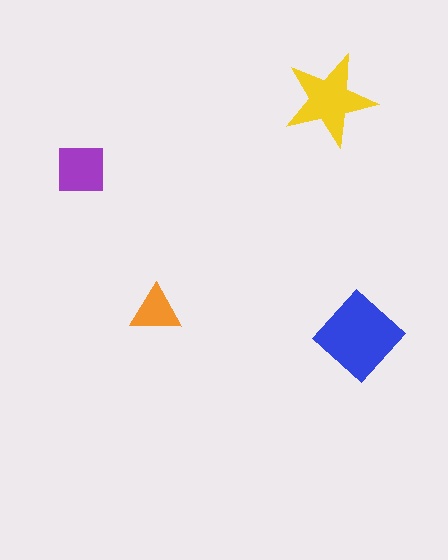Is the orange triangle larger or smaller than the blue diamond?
Smaller.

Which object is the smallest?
The orange triangle.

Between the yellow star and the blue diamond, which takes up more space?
The blue diamond.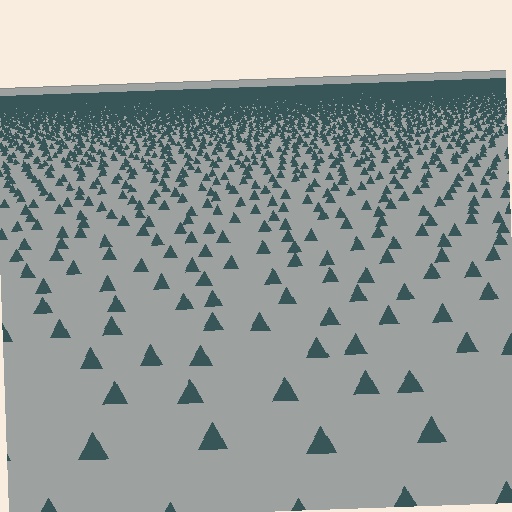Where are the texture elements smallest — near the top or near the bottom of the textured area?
Near the top.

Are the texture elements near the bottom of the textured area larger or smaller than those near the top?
Larger. Near the bottom, elements are closer to the viewer and appear at a bigger on-screen size.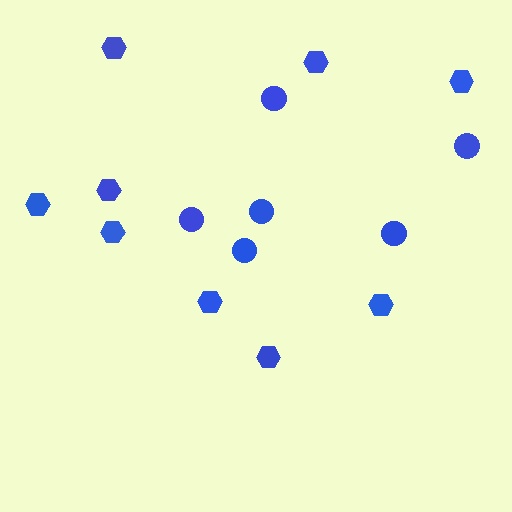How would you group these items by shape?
There are 2 groups: one group of hexagons (9) and one group of circles (6).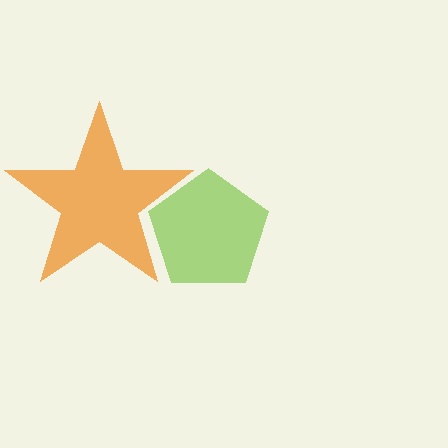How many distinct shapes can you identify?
There are 2 distinct shapes: a lime pentagon, an orange star.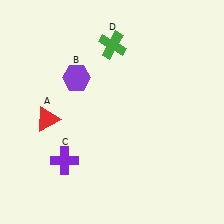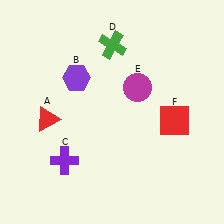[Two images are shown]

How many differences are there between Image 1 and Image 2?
There are 2 differences between the two images.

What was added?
A magenta circle (E), a red square (F) were added in Image 2.